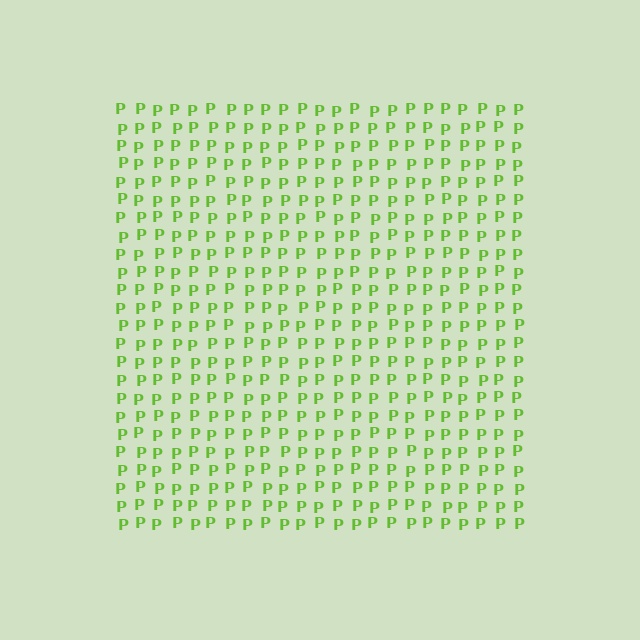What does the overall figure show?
The overall figure shows a square.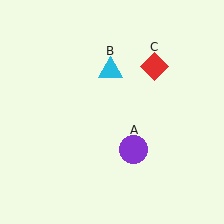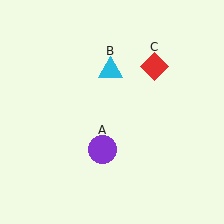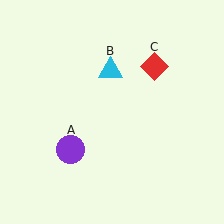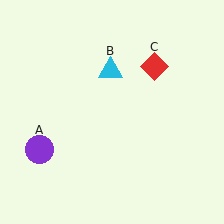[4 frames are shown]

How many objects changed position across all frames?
1 object changed position: purple circle (object A).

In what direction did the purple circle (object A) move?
The purple circle (object A) moved left.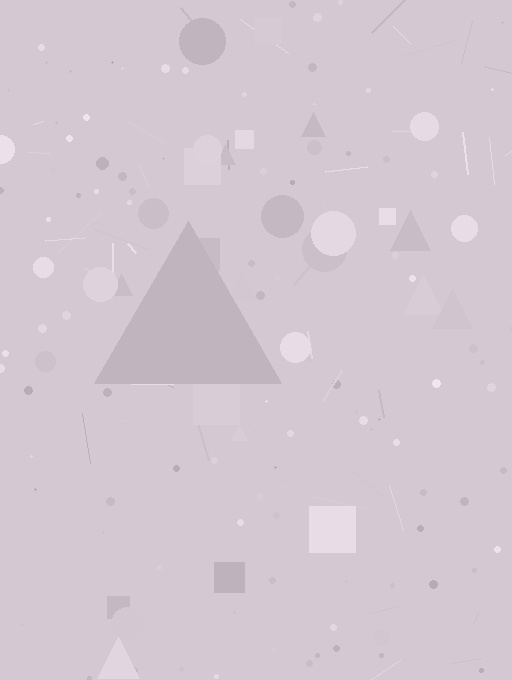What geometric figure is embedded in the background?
A triangle is embedded in the background.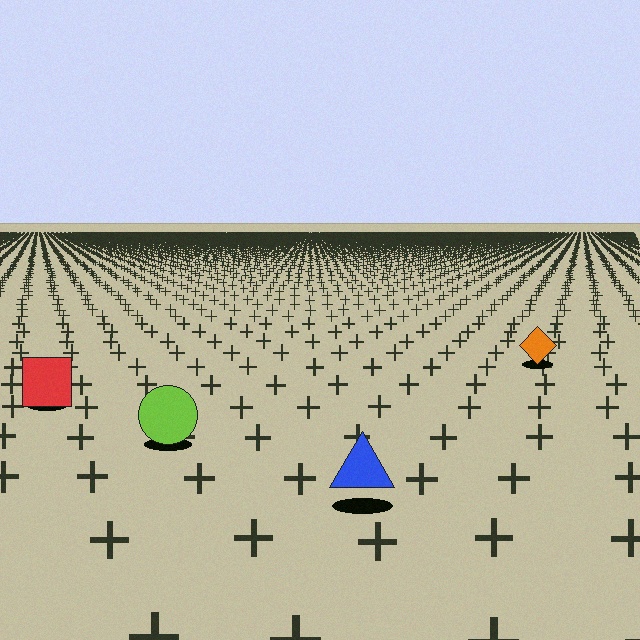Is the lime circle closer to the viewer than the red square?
Yes. The lime circle is closer — you can tell from the texture gradient: the ground texture is coarser near it.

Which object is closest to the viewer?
The blue triangle is closest. The texture marks near it are larger and more spread out.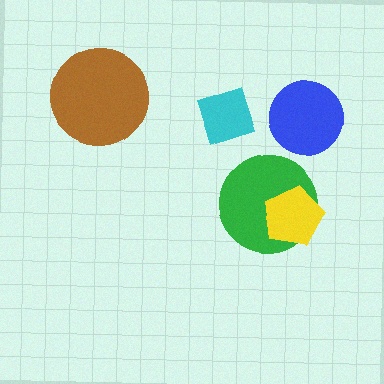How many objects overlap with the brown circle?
0 objects overlap with the brown circle.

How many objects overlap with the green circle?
1 object overlaps with the green circle.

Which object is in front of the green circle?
The yellow pentagon is in front of the green circle.